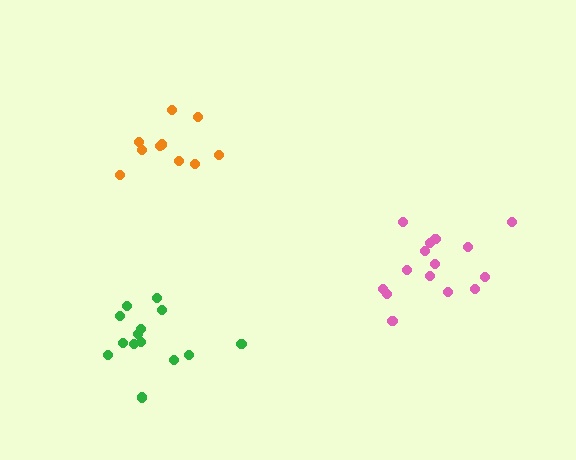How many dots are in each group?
Group 1: 14 dots, Group 2: 15 dots, Group 3: 10 dots (39 total).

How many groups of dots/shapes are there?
There are 3 groups.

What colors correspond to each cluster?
The clusters are colored: green, pink, orange.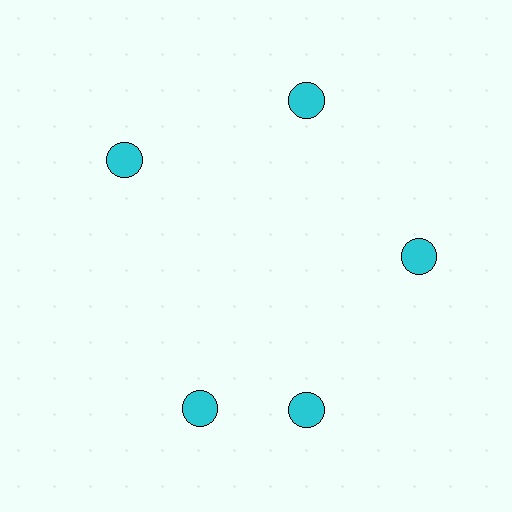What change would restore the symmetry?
The symmetry would be restored by rotating it back into even spacing with its neighbors so that all 5 circles sit at equal angles and equal distance from the center.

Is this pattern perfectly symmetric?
No. The 5 cyan circles are arranged in a ring, but one element near the 8 o'clock position is rotated out of alignment along the ring, breaking the 5-fold rotational symmetry.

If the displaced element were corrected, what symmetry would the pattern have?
It would have 5-fold rotational symmetry — the pattern would map onto itself every 72 degrees.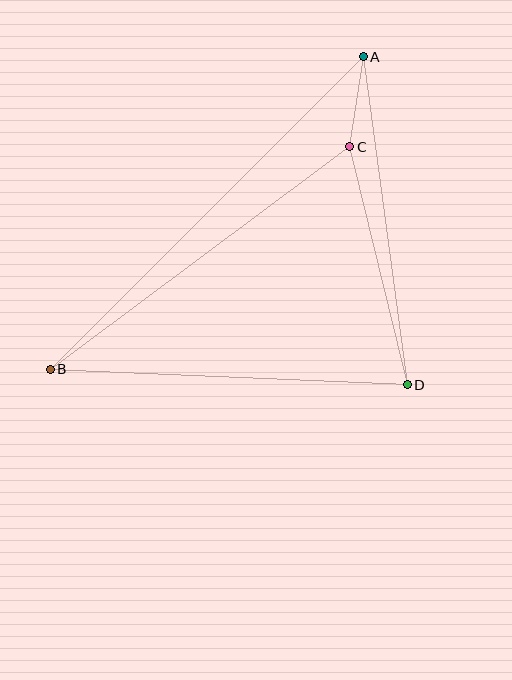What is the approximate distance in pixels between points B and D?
The distance between B and D is approximately 357 pixels.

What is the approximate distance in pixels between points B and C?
The distance between B and C is approximately 373 pixels.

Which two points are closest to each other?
Points A and C are closest to each other.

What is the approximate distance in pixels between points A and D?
The distance between A and D is approximately 331 pixels.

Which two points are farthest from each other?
Points A and B are farthest from each other.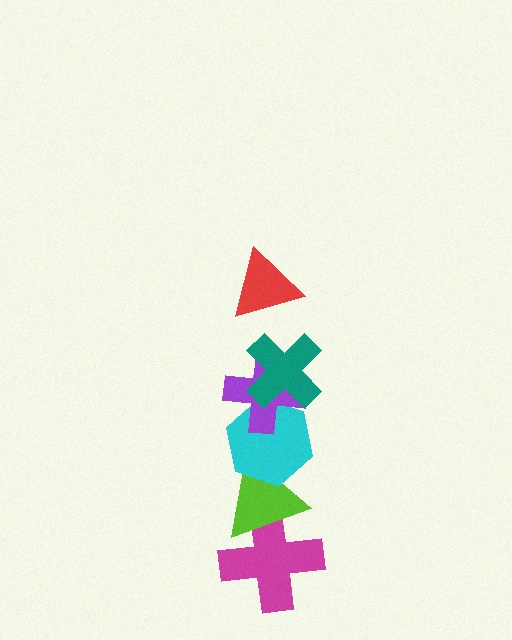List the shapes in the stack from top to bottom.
From top to bottom: the red triangle, the teal cross, the purple cross, the cyan hexagon, the lime triangle, the magenta cross.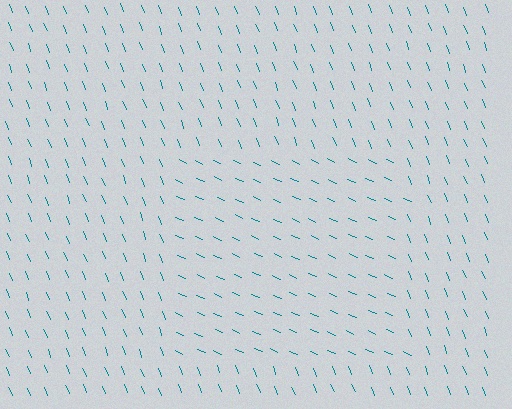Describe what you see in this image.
The image is filled with small teal line segments. A rectangle region in the image has lines oriented differently from the surrounding lines, creating a visible texture boundary.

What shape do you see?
I see a rectangle.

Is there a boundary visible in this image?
Yes, there is a texture boundary formed by a change in line orientation.